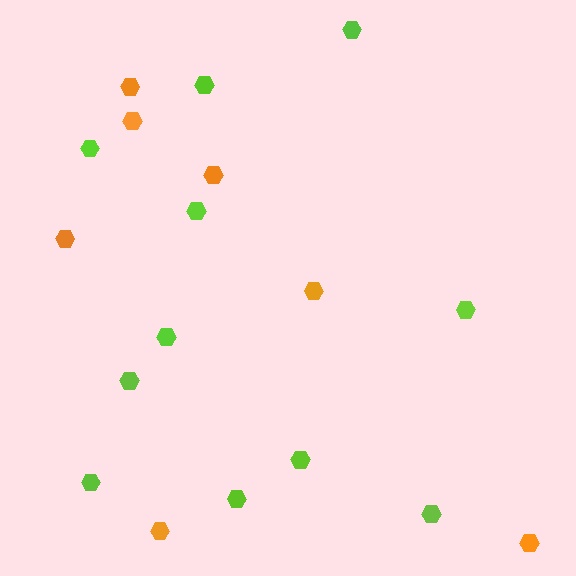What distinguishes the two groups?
There are 2 groups: one group of lime hexagons (11) and one group of orange hexagons (7).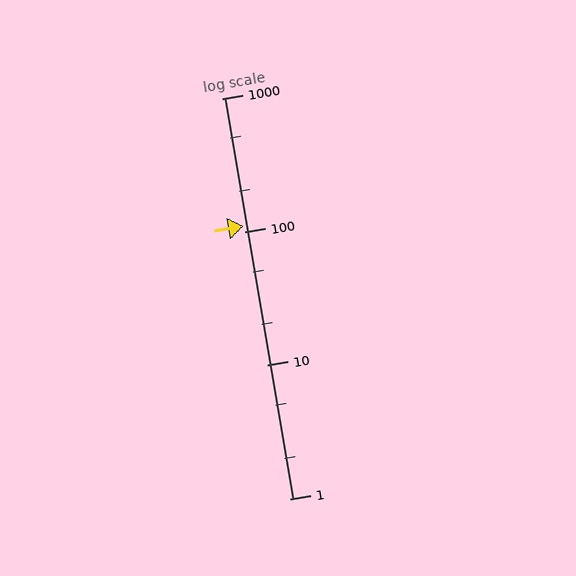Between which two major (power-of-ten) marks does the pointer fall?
The pointer is between 100 and 1000.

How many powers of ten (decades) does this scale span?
The scale spans 3 decades, from 1 to 1000.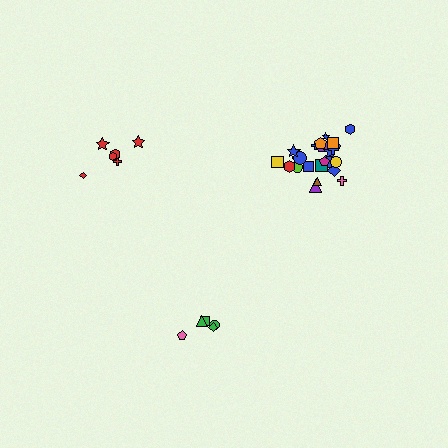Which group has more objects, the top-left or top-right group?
The top-right group.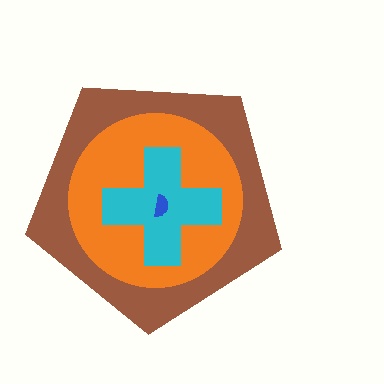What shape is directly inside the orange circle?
The cyan cross.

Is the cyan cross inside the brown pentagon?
Yes.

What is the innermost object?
The blue semicircle.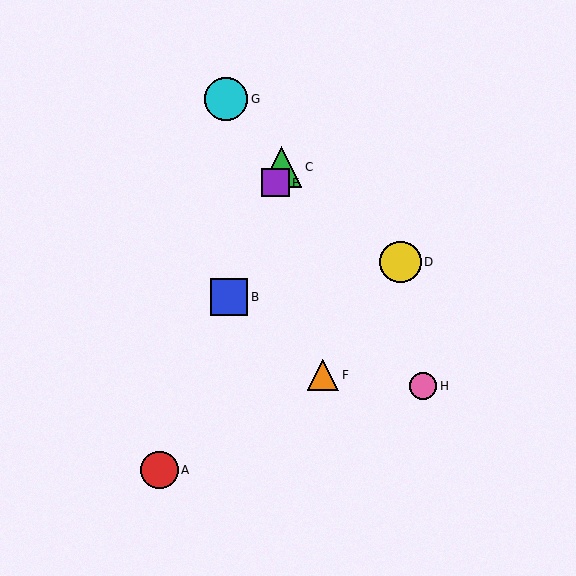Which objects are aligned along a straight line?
Objects A, B, C, E are aligned along a straight line.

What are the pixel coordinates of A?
Object A is at (159, 470).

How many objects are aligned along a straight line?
4 objects (A, B, C, E) are aligned along a straight line.